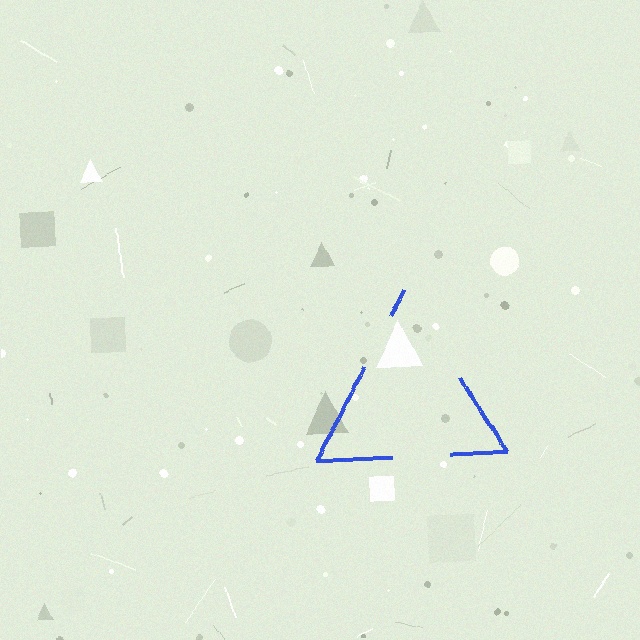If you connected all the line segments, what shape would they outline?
They would outline a triangle.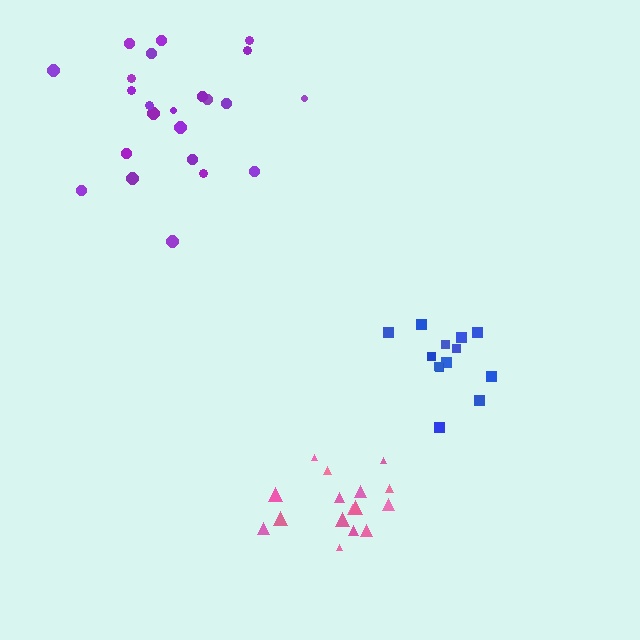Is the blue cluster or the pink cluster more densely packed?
Blue.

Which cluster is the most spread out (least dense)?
Purple.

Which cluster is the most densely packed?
Blue.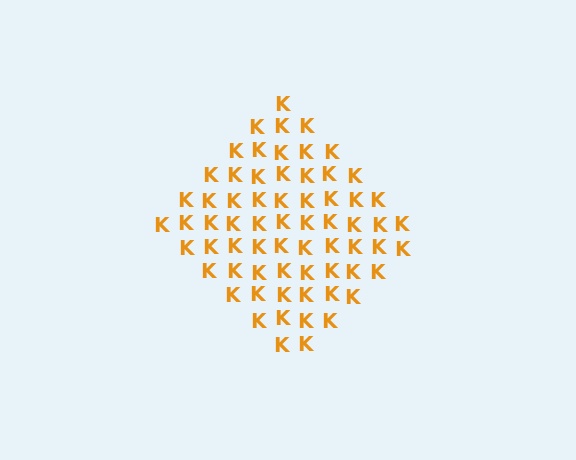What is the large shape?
The large shape is a diamond.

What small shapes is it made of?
It is made of small letter K's.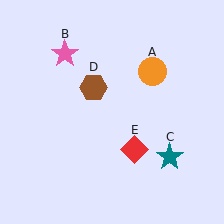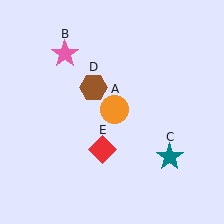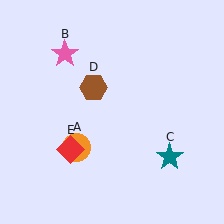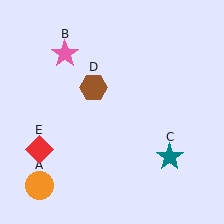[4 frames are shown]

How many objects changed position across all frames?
2 objects changed position: orange circle (object A), red diamond (object E).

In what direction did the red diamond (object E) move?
The red diamond (object E) moved left.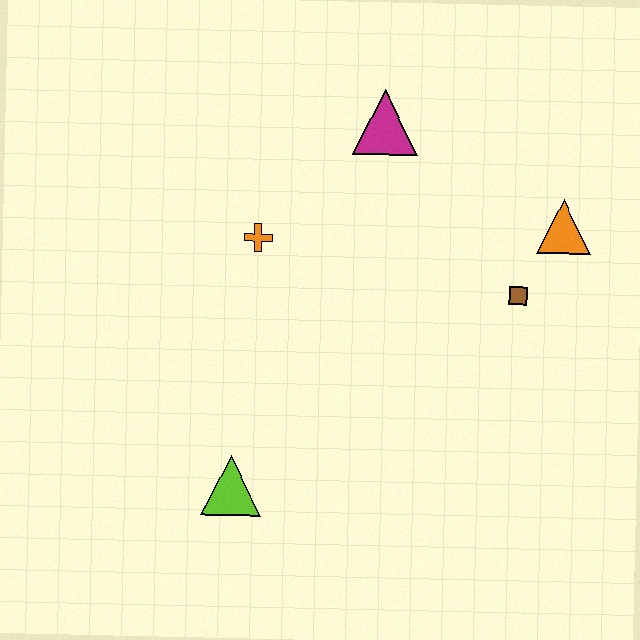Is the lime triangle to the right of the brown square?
No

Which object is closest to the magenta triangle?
The orange cross is closest to the magenta triangle.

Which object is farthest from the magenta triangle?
The lime triangle is farthest from the magenta triangle.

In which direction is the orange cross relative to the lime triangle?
The orange cross is above the lime triangle.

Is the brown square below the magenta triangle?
Yes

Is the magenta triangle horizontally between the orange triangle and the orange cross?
Yes